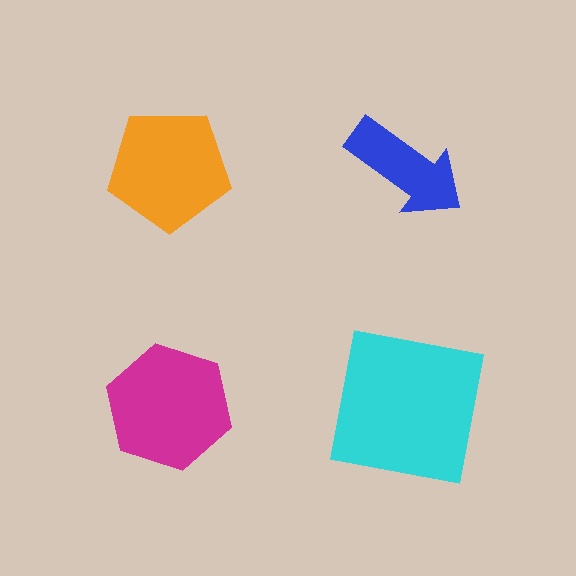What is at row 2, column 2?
A cyan square.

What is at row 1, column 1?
An orange pentagon.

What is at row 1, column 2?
A blue arrow.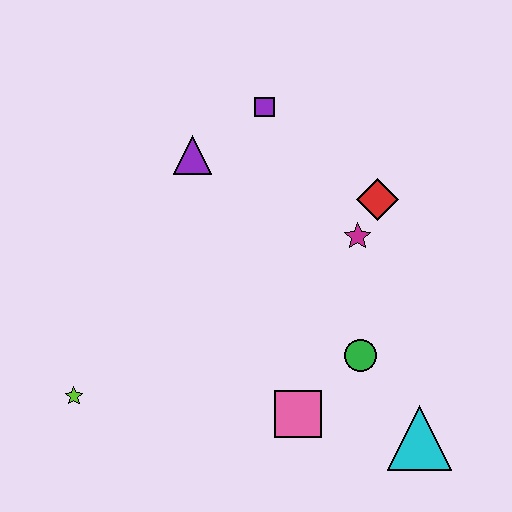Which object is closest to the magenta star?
The red diamond is closest to the magenta star.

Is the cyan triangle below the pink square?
Yes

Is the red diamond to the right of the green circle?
Yes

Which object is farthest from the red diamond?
The lime star is farthest from the red diamond.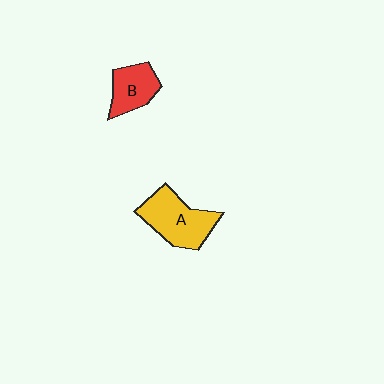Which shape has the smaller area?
Shape B (red).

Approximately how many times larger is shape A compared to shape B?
Approximately 1.5 times.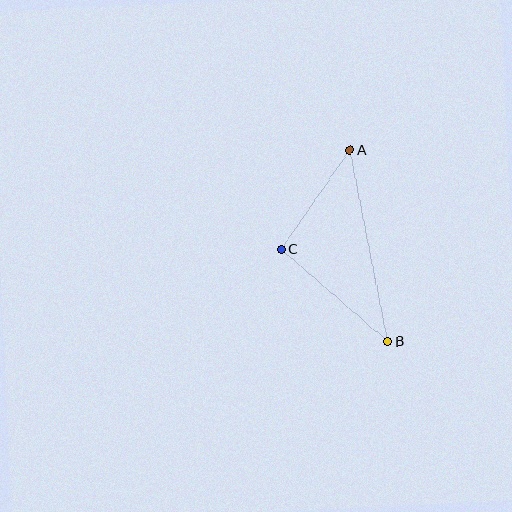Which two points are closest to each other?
Points A and C are closest to each other.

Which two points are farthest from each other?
Points A and B are farthest from each other.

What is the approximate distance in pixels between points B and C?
The distance between B and C is approximately 141 pixels.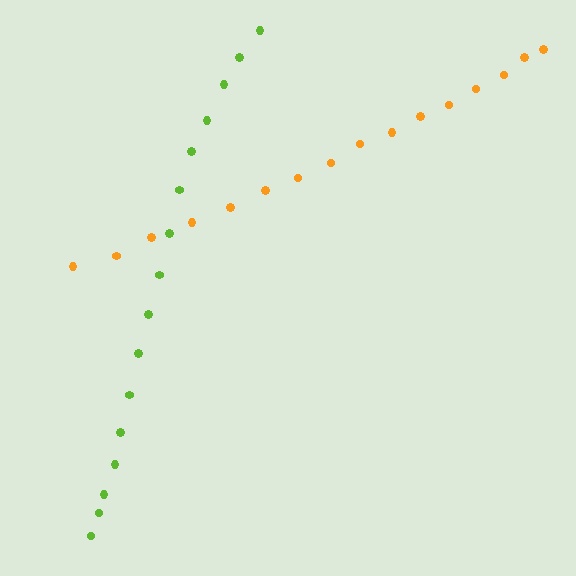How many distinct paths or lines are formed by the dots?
There are 2 distinct paths.